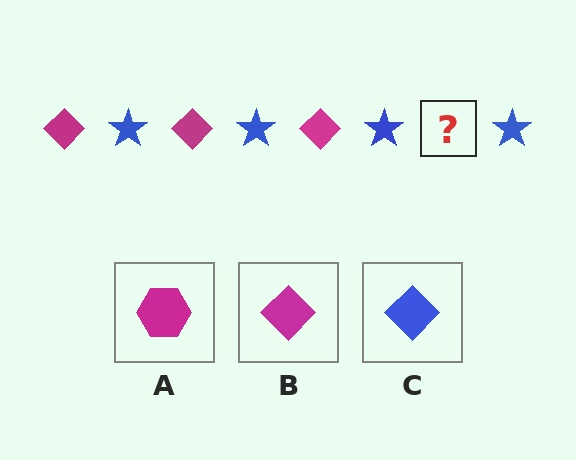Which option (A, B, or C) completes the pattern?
B.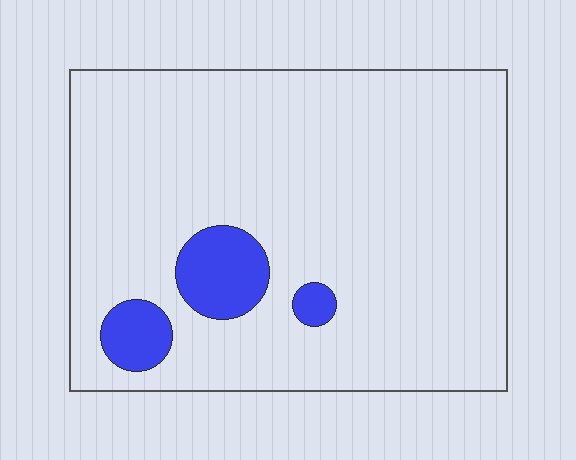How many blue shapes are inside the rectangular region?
3.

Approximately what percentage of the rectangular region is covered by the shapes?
Approximately 10%.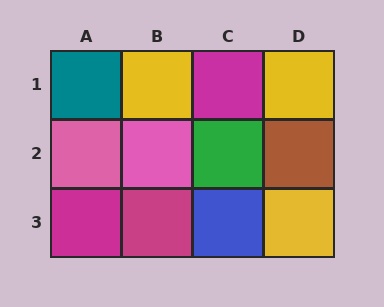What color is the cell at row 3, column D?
Yellow.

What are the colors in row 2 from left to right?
Pink, pink, green, brown.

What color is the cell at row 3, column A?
Magenta.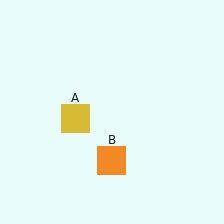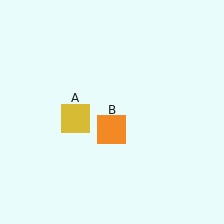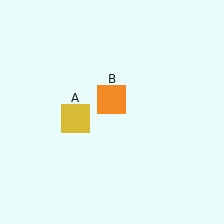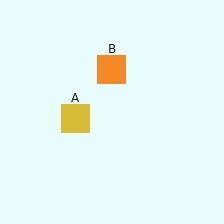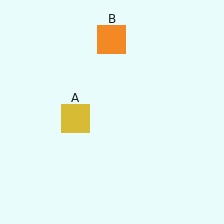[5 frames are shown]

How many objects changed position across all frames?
1 object changed position: orange square (object B).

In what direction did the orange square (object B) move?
The orange square (object B) moved up.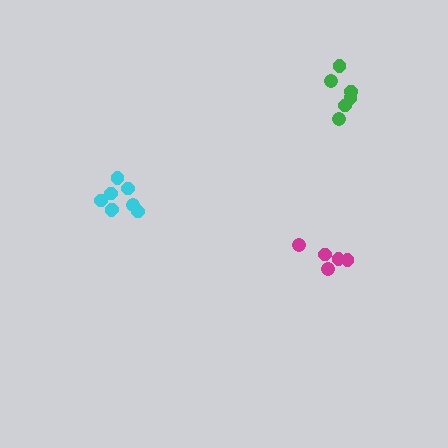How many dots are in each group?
Group 1: 8 dots, Group 2: 6 dots, Group 3: 5 dots (19 total).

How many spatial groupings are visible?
There are 3 spatial groupings.